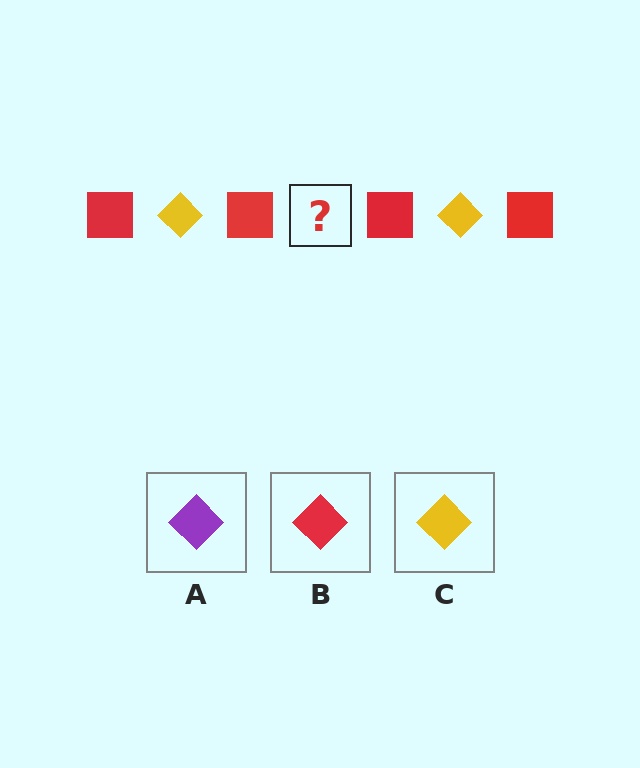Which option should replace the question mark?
Option C.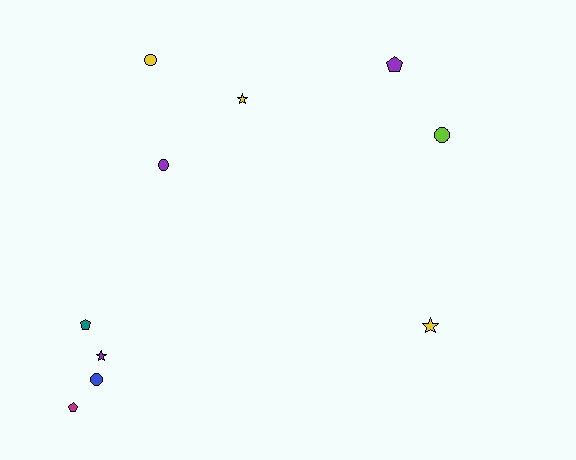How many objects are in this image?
There are 10 objects.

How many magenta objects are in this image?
There is 1 magenta object.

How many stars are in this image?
There are 3 stars.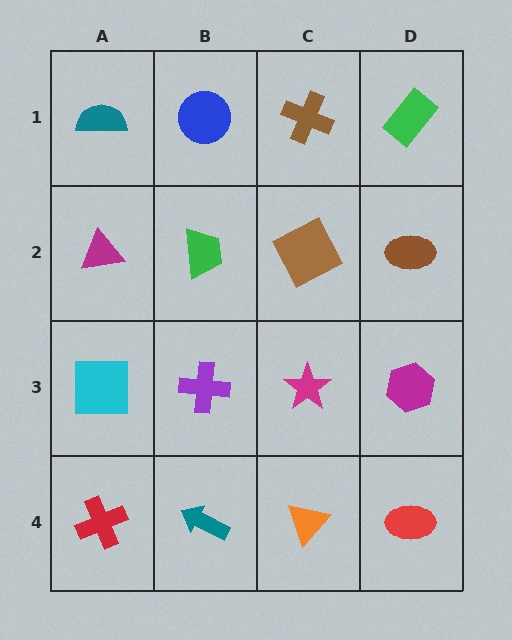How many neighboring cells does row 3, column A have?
3.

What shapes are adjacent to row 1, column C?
A brown square (row 2, column C), a blue circle (row 1, column B), a green rectangle (row 1, column D).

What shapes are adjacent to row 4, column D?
A magenta hexagon (row 3, column D), an orange triangle (row 4, column C).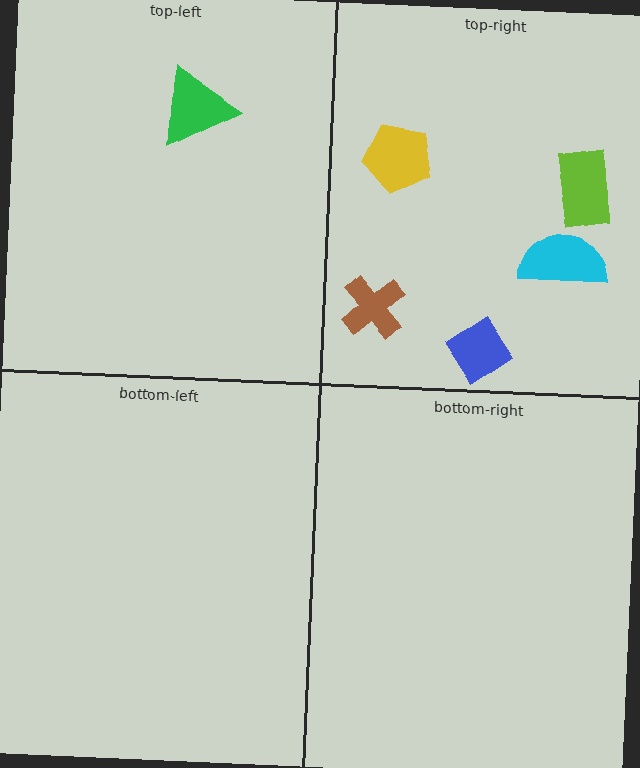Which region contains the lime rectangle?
The top-right region.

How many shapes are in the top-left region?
1.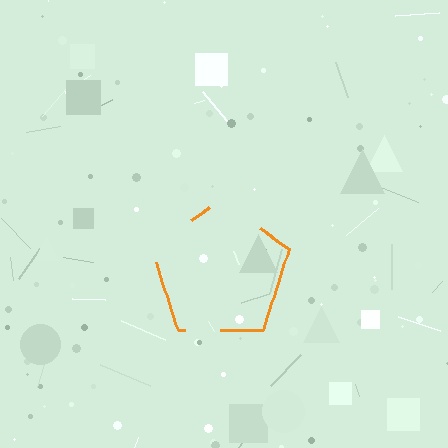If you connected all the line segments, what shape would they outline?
They would outline a pentagon.